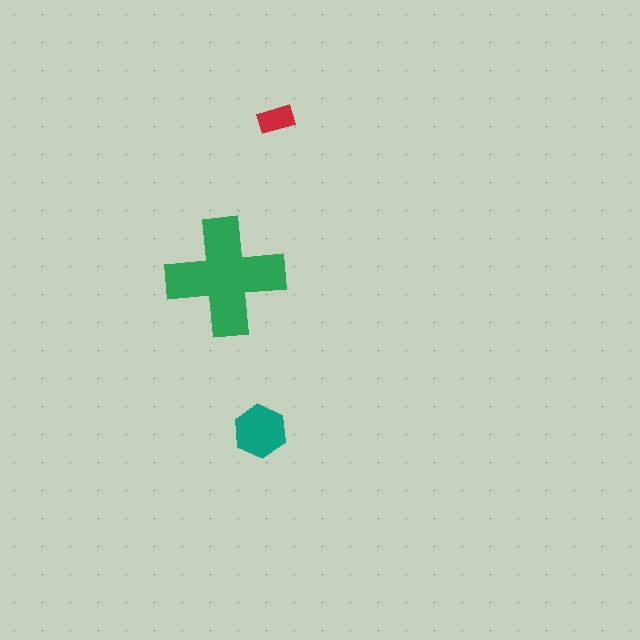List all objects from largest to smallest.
The green cross, the teal hexagon, the red rectangle.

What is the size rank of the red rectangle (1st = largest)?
3rd.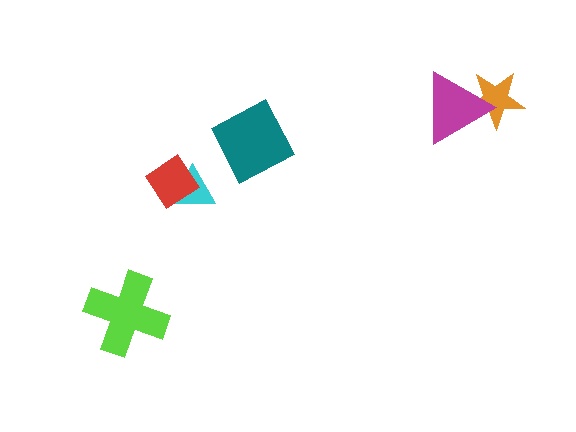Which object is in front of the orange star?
The magenta triangle is in front of the orange star.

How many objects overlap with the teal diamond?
0 objects overlap with the teal diamond.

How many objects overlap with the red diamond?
1 object overlaps with the red diamond.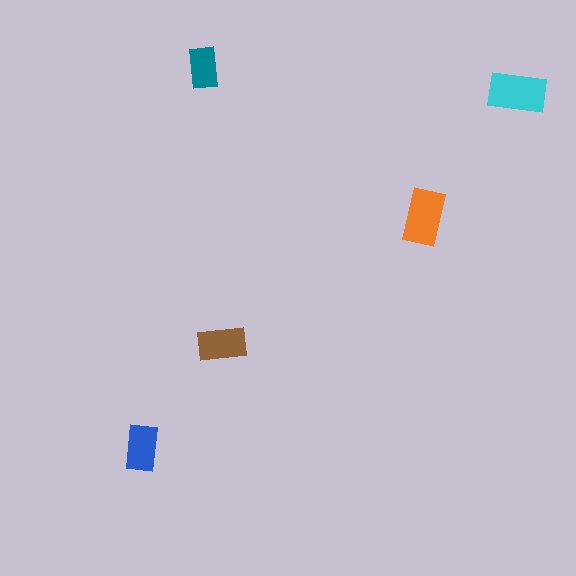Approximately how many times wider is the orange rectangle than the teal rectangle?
About 1.5 times wider.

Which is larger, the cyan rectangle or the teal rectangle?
The cyan one.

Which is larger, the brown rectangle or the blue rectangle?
The brown one.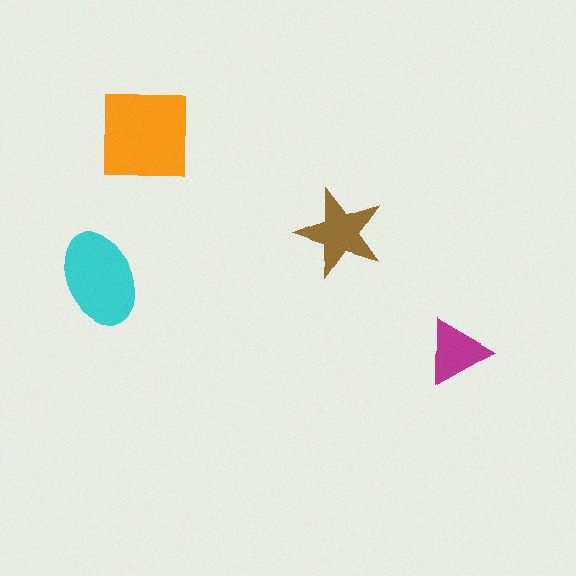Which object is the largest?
The orange square.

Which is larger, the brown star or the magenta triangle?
The brown star.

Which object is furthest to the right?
The magenta triangle is rightmost.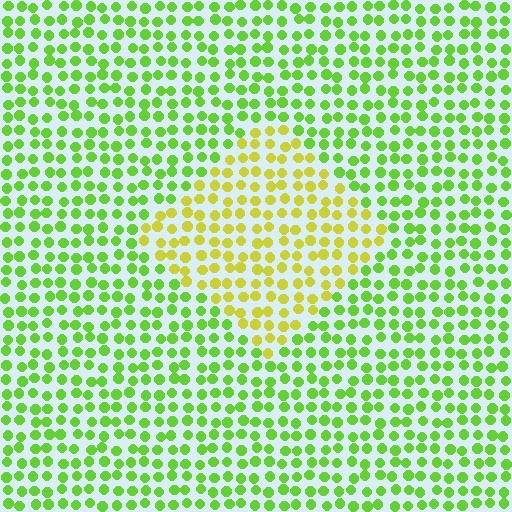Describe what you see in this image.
The image is filled with small lime elements in a uniform arrangement. A diamond-shaped region is visible where the elements are tinted to a slightly different hue, forming a subtle color boundary.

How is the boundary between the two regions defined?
The boundary is defined purely by a slight shift in hue (about 39 degrees). Spacing, size, and orientation are identical on both sides.